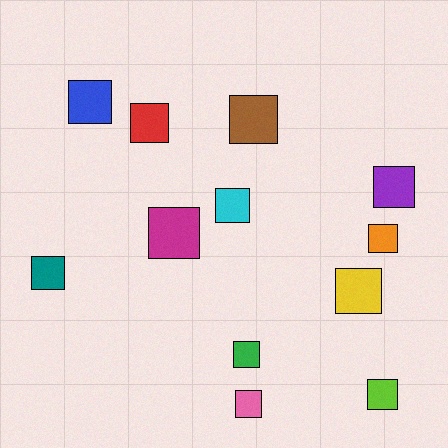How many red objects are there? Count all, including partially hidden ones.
There is 1 red object.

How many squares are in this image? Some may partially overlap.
There are 12 squares.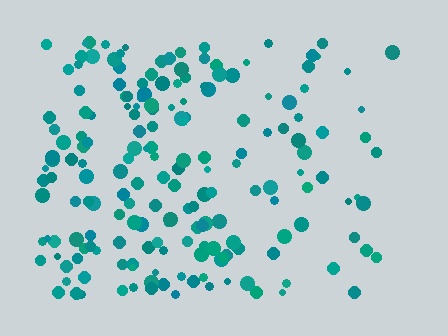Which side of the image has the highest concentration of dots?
The left.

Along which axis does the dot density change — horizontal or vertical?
Horizontal.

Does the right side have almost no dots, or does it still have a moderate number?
Still a moderate number, just noticeably fewer than the left.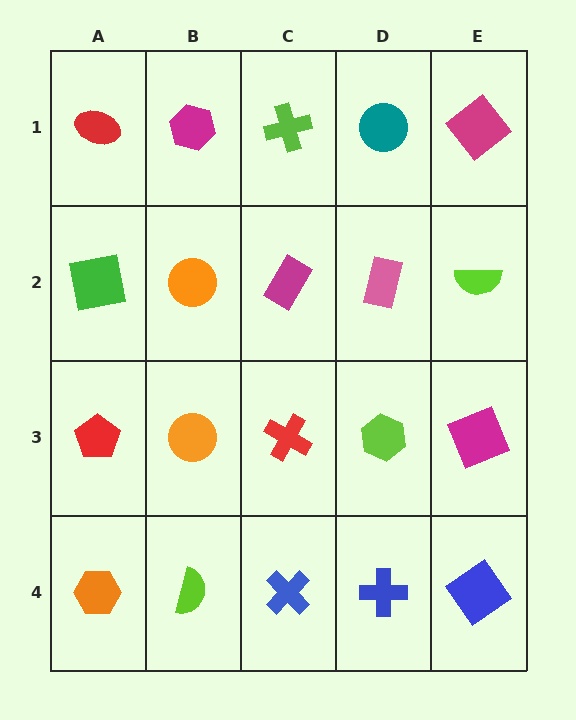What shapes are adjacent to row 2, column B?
A magenta hexagon (row 1, column B), an orange circle (row 3, column B), a green square (row 2, column A), a magenta rectangle (row 2, column C).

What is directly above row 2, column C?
A lime cross.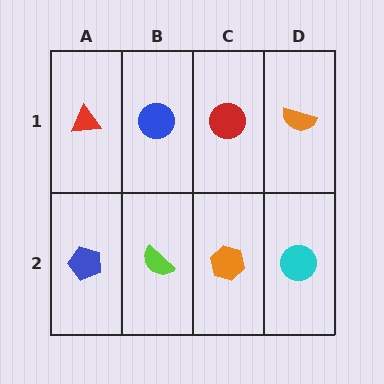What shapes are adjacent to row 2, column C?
A red circle (row 1, column C), a lime semicircle (row 2, column B), a cyan circle (row 2, column D).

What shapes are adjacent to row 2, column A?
A red triangle (row 1, column A), a lime semicircle (row 2, column B).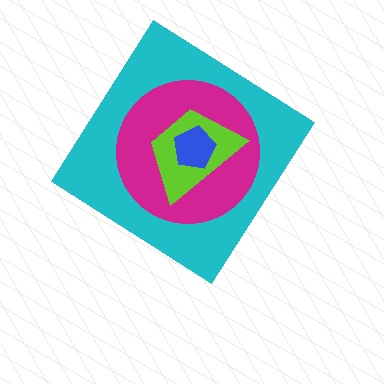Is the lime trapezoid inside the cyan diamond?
Yes.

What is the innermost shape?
The blue pentagon.